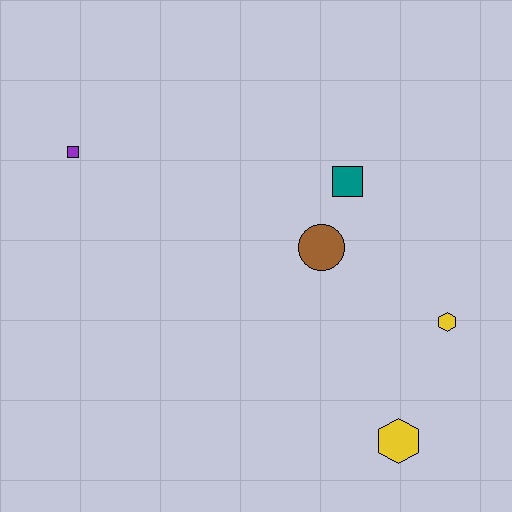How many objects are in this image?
There are 5 objects.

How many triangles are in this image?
There are no triangles.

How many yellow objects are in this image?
There are 2 yellow objects.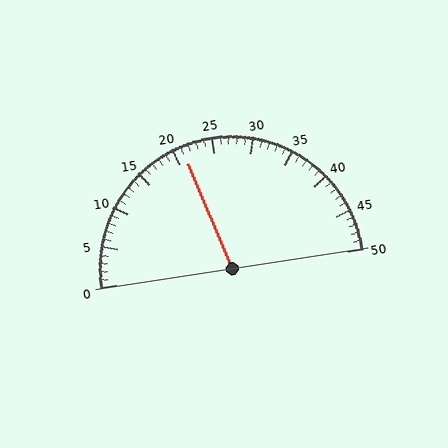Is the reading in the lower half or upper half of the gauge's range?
The reading is in the lower half of the range (0 to 50).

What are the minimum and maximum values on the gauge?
The gauge ranges from 0 to 50.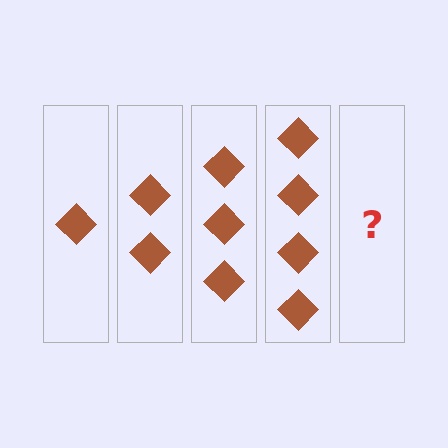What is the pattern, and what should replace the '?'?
The pattern is that each step adds one more diamond. The '?' should be 5 diamonds.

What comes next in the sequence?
The next element should be 5 diamonds.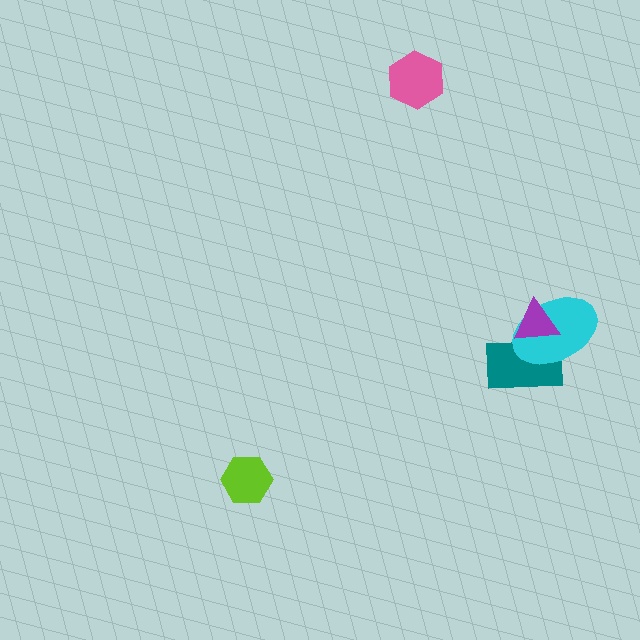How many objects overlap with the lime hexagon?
0 objects overlap with the lime hexagon.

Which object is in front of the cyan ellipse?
The purple triangle is in front of the cyan ellipse.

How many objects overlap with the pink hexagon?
0 objects overlap with the pink hexagon.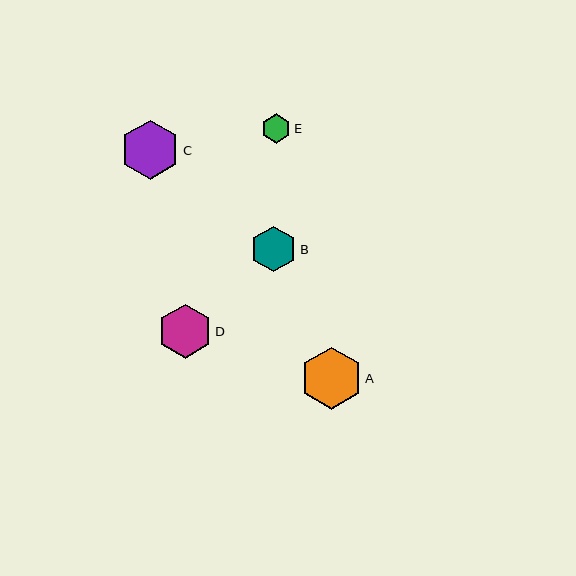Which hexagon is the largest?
Hexagon A is the largest with a size of approximately 62 pixels.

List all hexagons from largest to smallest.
From largest to smallest: A, C, D, B, E.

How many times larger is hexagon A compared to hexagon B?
Hexagon A is approximately 1.3 times the size of hexagon B.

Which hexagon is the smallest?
Hexagon E is the smallest with a size of approximately 29 pixels.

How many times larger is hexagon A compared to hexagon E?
Hexagon A is approximately 2.1 times the size of hexagon E.